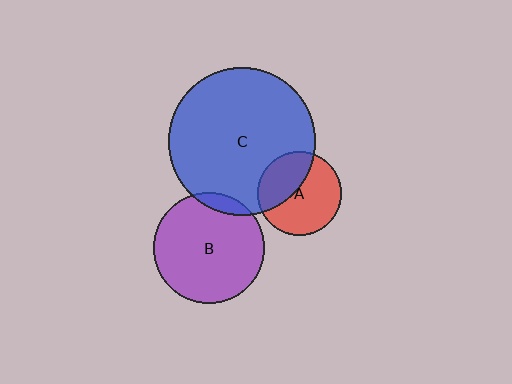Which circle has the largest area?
Circle C (blue).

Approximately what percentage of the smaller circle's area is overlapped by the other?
Approximately 10%.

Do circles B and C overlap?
Yes.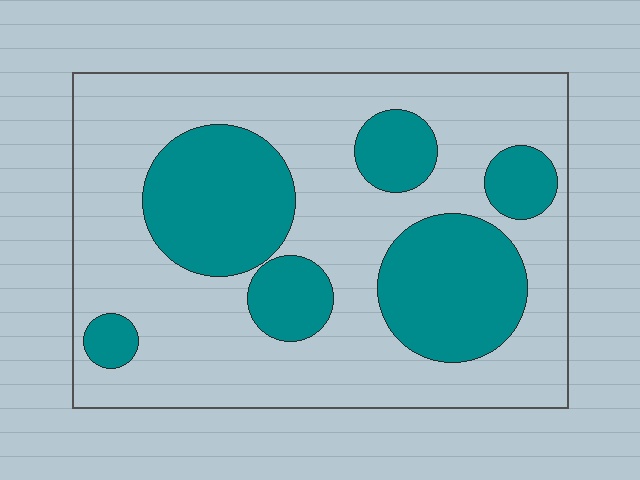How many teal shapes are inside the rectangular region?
6.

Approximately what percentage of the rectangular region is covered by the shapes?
Approximately 35%.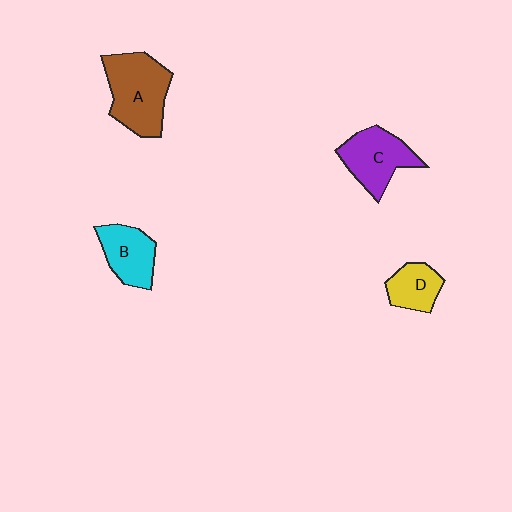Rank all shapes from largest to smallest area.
From largest to smallest: A (brown), C (purple), B (cyan), D (yellow).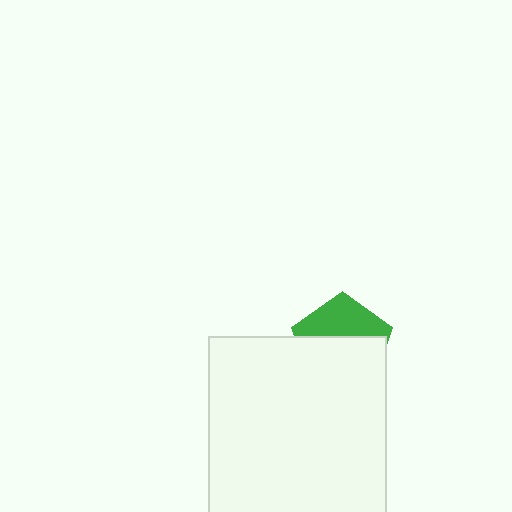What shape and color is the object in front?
The object in front is a white square.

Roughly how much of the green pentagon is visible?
A small part of it is visible (roughly 39%).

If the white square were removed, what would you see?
You would see the complete green pentagon.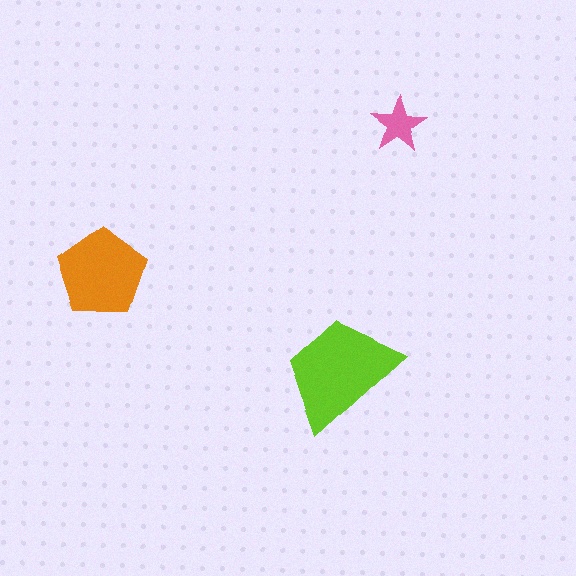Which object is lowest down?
The lime trapezoid is bottommost.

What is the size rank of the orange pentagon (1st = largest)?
2nd.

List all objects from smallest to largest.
The pink star, the orange pentagon, the lime trapezoid.